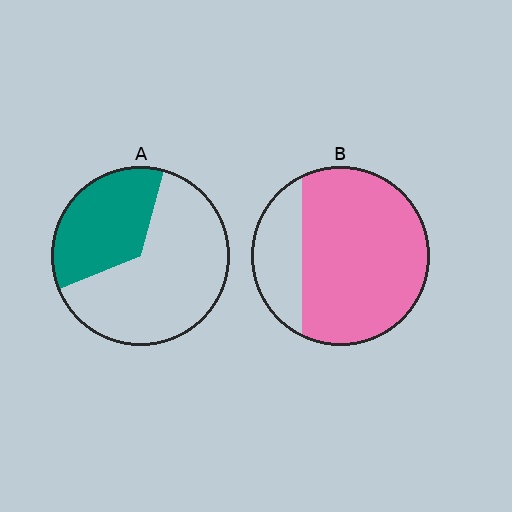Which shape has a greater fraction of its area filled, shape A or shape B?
Shape B.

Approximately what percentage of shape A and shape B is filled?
A is approximately 35% and B is approximately 75%.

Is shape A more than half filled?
No.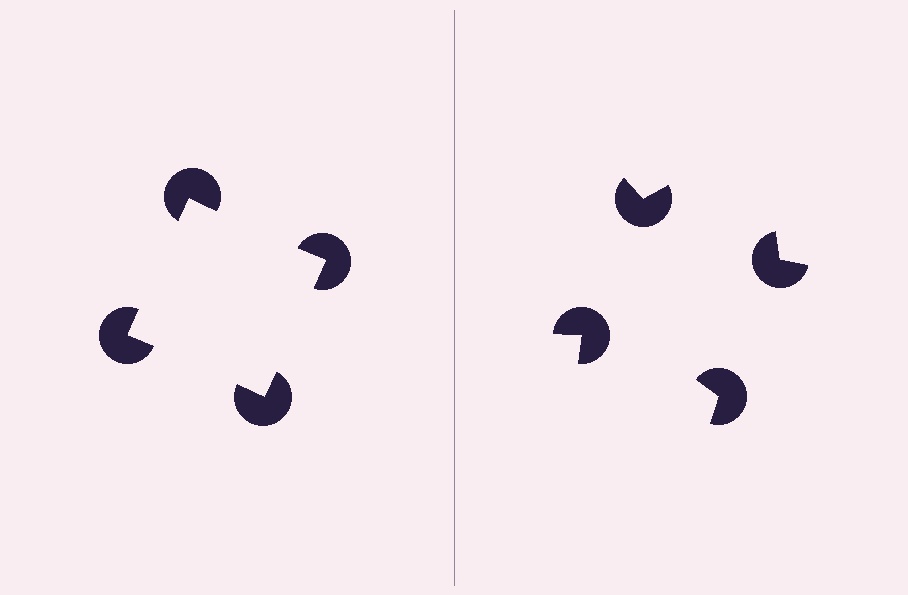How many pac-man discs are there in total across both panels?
8 — 4 on each side.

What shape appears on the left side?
An illusory square.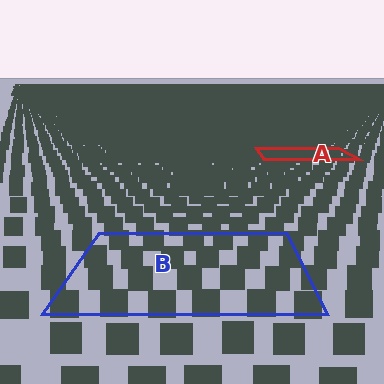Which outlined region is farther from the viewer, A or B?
Region A is farther from the viewer — the texture elements inside it appear smaller and more densely packed.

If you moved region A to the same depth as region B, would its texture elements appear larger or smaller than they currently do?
They would appear larger. At a closer depth, the same texture elements are projected at a bigger on-screen size.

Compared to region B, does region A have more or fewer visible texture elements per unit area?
Region A has more texture elements per unit area — they are packed more densely because it is farther away.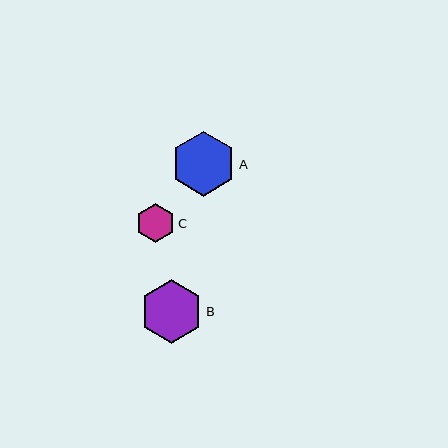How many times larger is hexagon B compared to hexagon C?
Hexagon B is approximately 1.6 times the size of hexagon C.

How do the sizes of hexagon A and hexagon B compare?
Hexagon A and hexagon B are approximately the same size.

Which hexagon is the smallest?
Hexagon C is the smallest with a size of approximately 39 pixels.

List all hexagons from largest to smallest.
From largest to smallest: A, B, C.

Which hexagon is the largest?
Hexagon A is the largest with a size of approximately 65 pixels.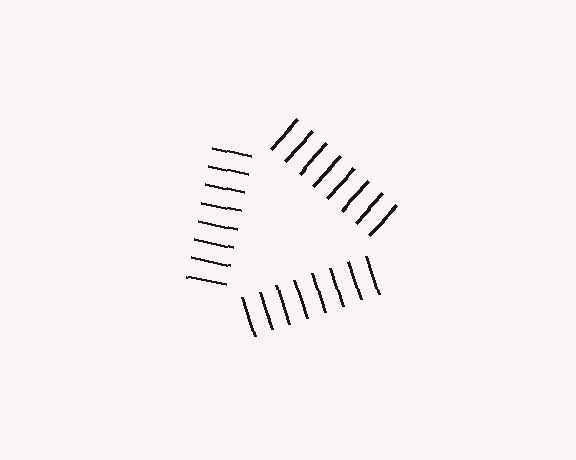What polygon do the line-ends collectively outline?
An illusory triangle — the line segments terminate on its edges but no continuous stroke is drawn.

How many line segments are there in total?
24 — 8 along each of the 3 edges.